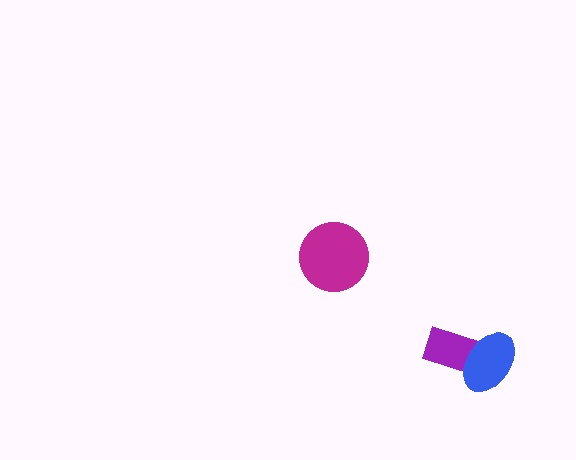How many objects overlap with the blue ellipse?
1 object overlaps with the blue ellipse.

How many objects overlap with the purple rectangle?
1 object overlaps with the purple rectangle.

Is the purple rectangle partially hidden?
Yes, it is partially covered by another shape.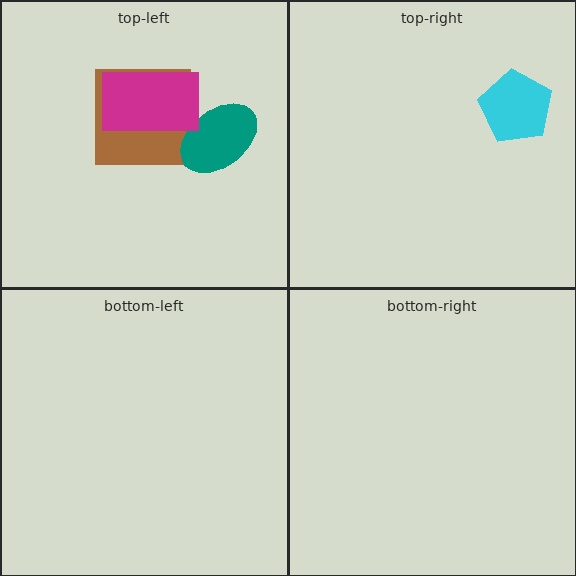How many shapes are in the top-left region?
3.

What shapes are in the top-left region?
The brown square, the teal ellipse, the magenta rectangle.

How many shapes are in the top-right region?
1.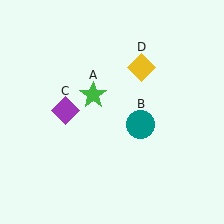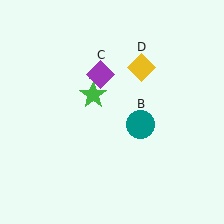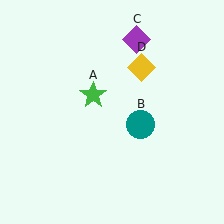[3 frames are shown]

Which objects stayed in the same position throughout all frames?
Green star (object A) and teal circle (object B) and yellow diamond (object D) remained stationary.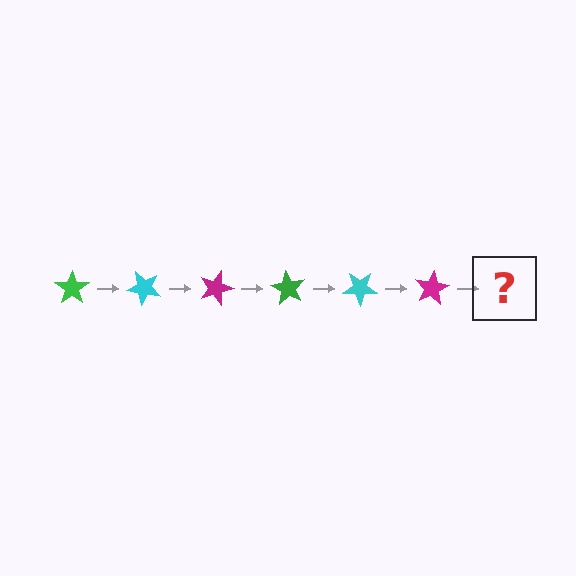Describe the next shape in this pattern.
It should be a green star, rotated 270 degrees from the start.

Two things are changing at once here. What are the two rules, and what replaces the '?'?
The two rules are that it rotates 45 degrees each step and the color cycles through green, cyan, and magenta. The '?' should be a green star, rotated 270 degrees from the start.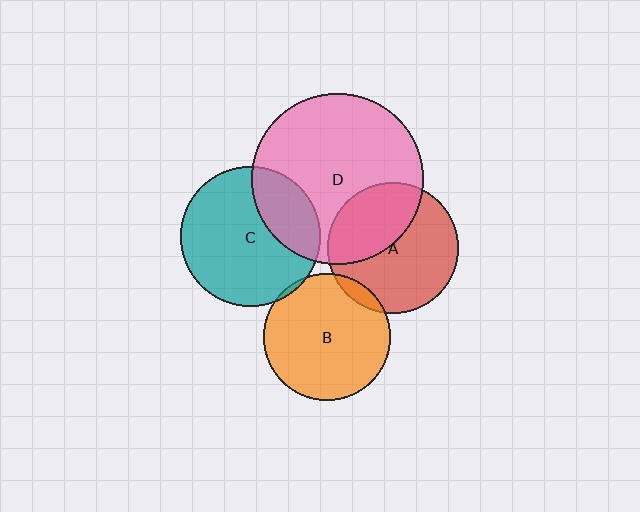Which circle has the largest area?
Circle D (pink).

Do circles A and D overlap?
Yes.